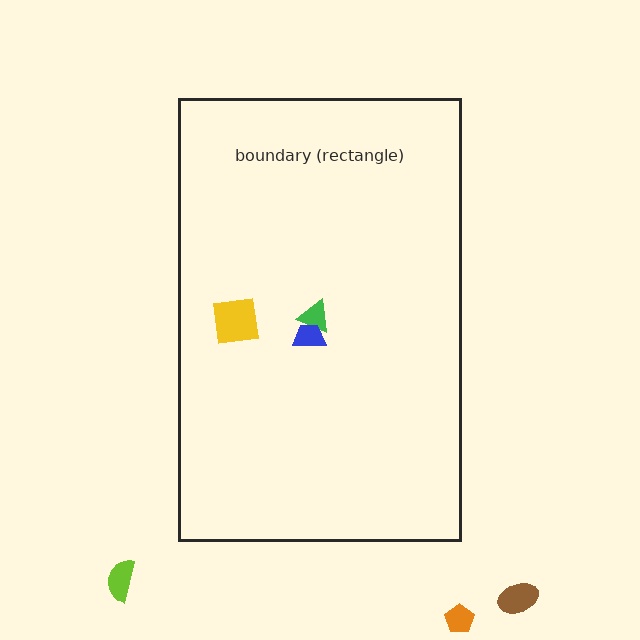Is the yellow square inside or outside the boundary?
Inside.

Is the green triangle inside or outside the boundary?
Inside.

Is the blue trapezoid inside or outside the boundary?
Inside.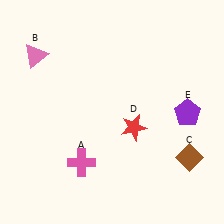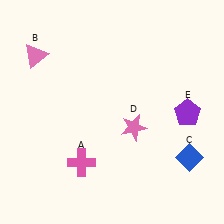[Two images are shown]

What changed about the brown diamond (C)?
In Image 1, C is brown. In Image 2, it changed to blue.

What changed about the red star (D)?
In Image 1, D is red. In Image 2, it changed to pink.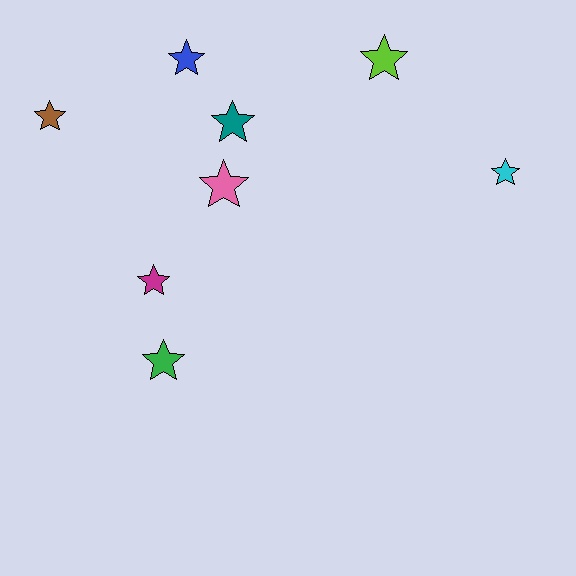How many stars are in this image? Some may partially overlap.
There are 8 stars.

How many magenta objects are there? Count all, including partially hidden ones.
There is 1 magenta object.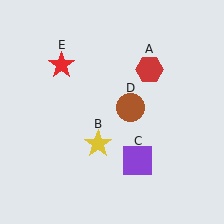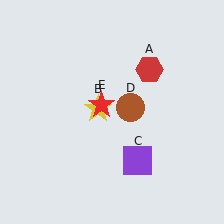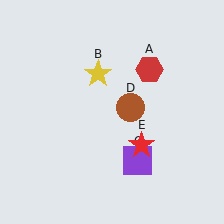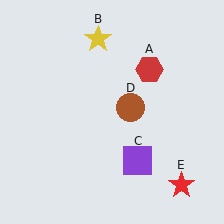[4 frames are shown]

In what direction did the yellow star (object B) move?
The yellow star (object B) moved up.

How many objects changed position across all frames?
2 objects changed position: yellow star (object B), red star (object E).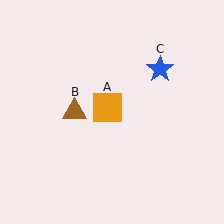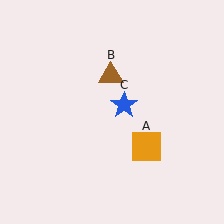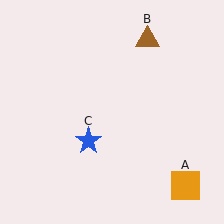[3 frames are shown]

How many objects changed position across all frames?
3 objects changed position: orange square (object A), brown triangle (object B), blue star (object C).